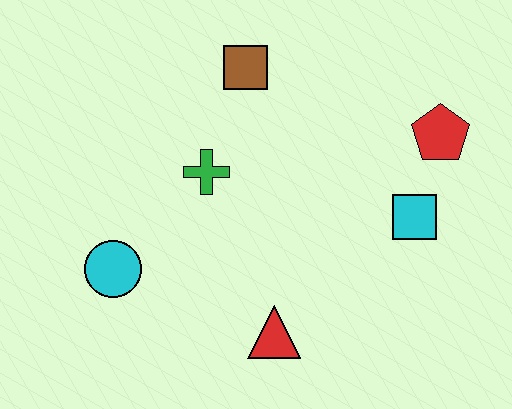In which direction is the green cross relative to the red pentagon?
The green cross is to the left of the red pentagon.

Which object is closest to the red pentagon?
The cyan square is closest to the red pentagon.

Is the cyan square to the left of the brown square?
No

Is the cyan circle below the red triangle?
No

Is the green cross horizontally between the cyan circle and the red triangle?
Yes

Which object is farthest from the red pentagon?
The cyan circle is farthest from the red pentagon.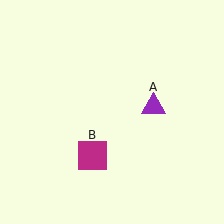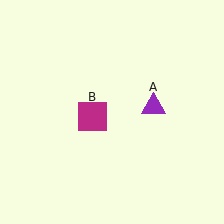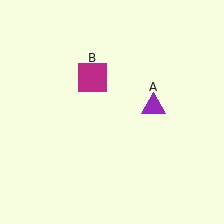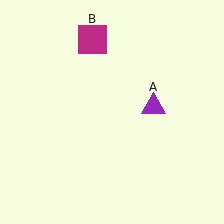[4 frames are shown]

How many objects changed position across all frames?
1 object changed position: magenta square (object B).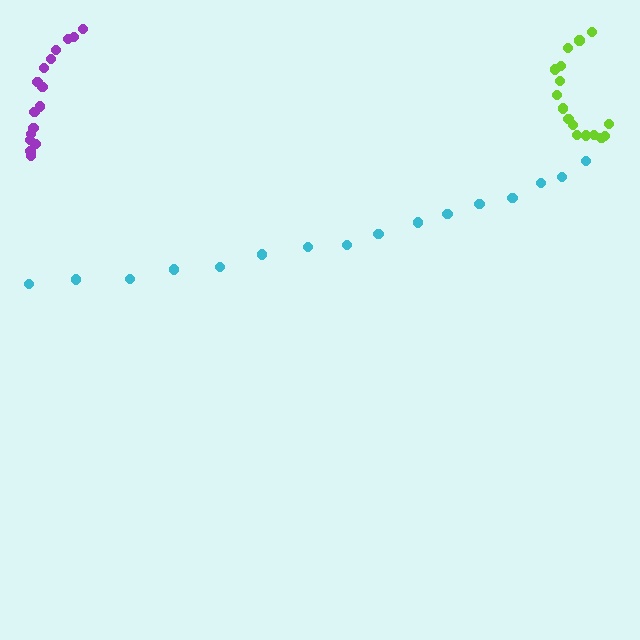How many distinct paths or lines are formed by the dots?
There are 3 distinct paths.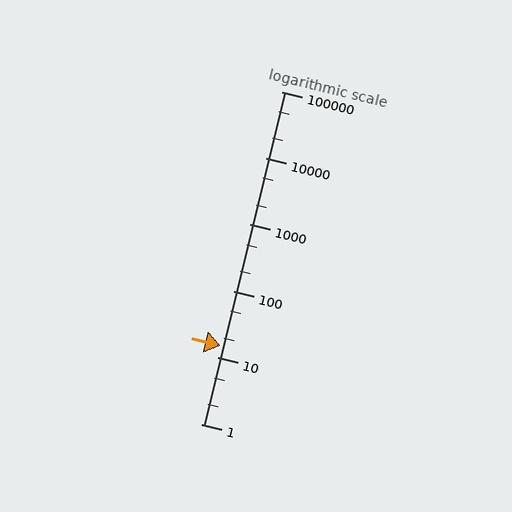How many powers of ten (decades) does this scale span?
The scale spans 5 decades, from 1 to 100000.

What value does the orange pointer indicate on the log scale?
The pointer indicates approximately 15.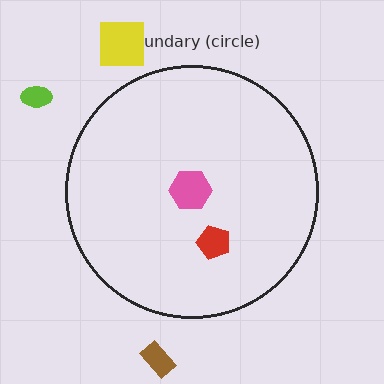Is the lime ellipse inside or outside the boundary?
Outside.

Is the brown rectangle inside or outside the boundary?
Outside.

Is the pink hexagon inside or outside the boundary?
Inside.